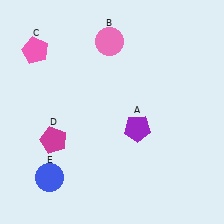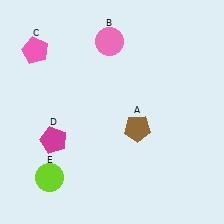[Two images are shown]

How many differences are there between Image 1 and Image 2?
There are 2 differences between the two images.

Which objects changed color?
A changed from purple to brown. E changed from blue to lime.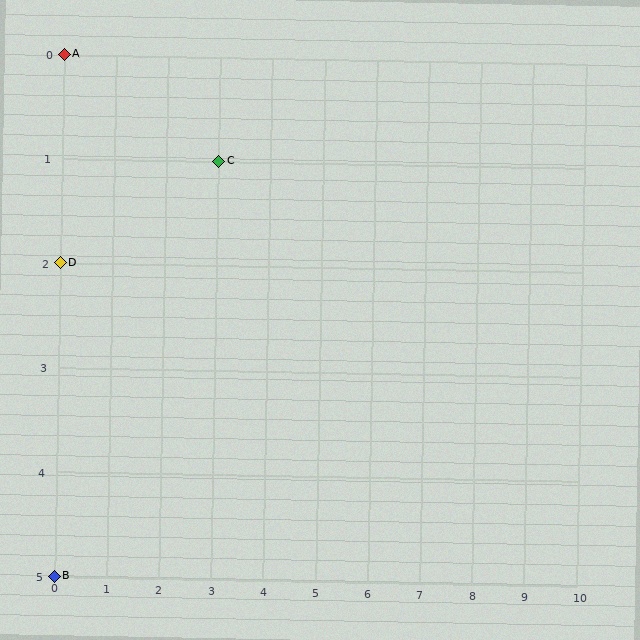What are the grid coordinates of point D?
Point D is at grid coordinates (0, 2).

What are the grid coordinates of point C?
Point C is at grid coordinates (3, 1).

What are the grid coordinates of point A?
Point A is at grid coordinates (0, 0).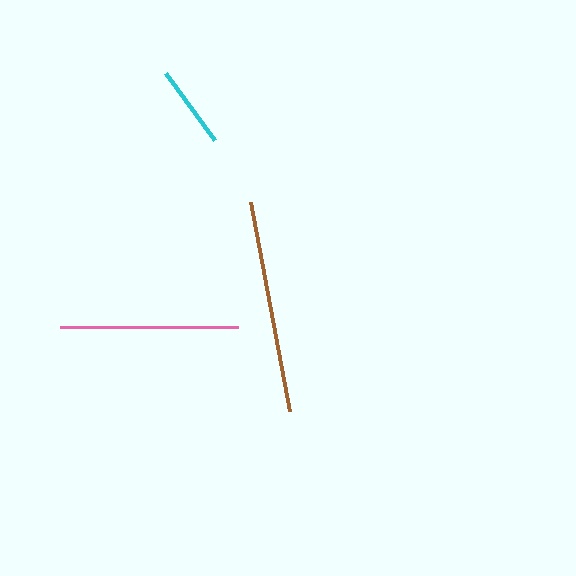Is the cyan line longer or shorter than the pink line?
The pink line is longer than the cyan line.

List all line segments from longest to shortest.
From longest to shortest: brown, pink, cyan.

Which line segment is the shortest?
The cyan line is the shortest at approximately 84 pixels.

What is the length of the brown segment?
The brown segment is approximately 213 pixels long.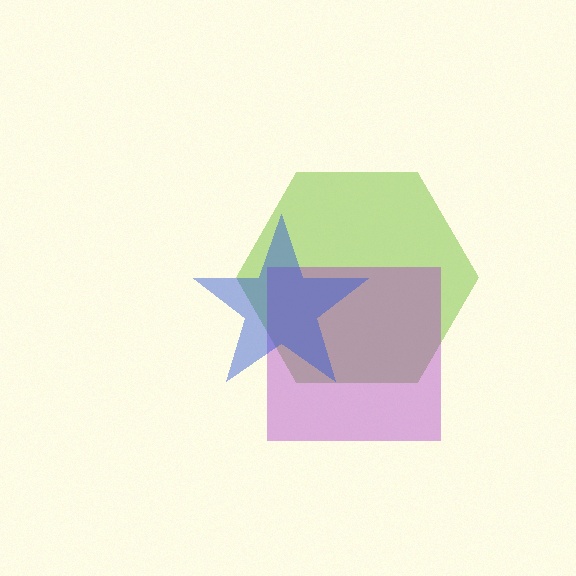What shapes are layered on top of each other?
The layered shapes are: a lime hexagon, a purple square, a blue star.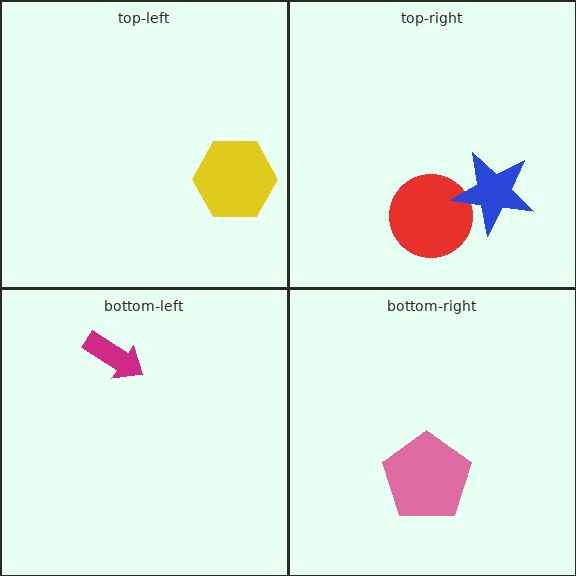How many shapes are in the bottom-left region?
1.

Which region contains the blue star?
The top-right region.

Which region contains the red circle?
The top-right region.